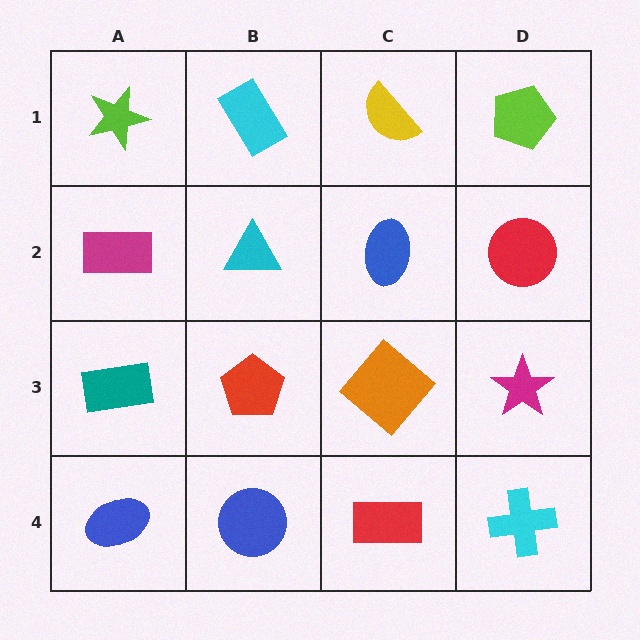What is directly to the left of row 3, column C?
A red pentagon.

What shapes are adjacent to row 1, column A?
A magenta rectangle (row 2, column A), a cyan rectangle (row 1, column B).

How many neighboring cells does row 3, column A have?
3.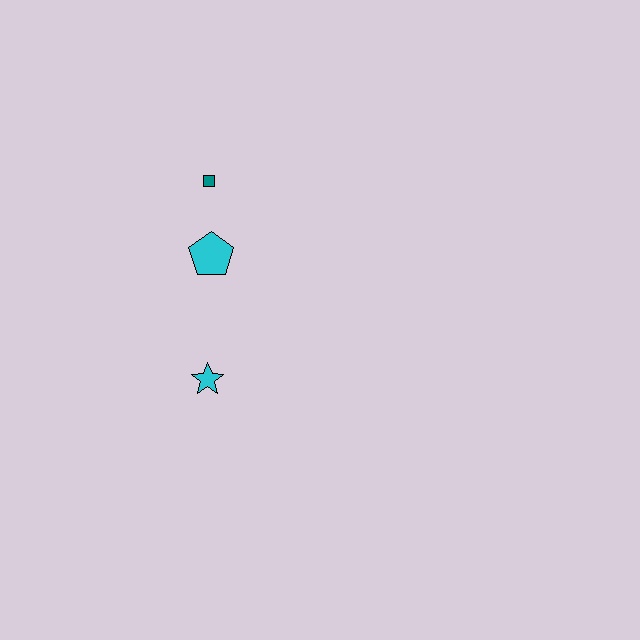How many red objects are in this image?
There are no red objects.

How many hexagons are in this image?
There are no hexagons.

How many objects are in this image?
There are 3 objects.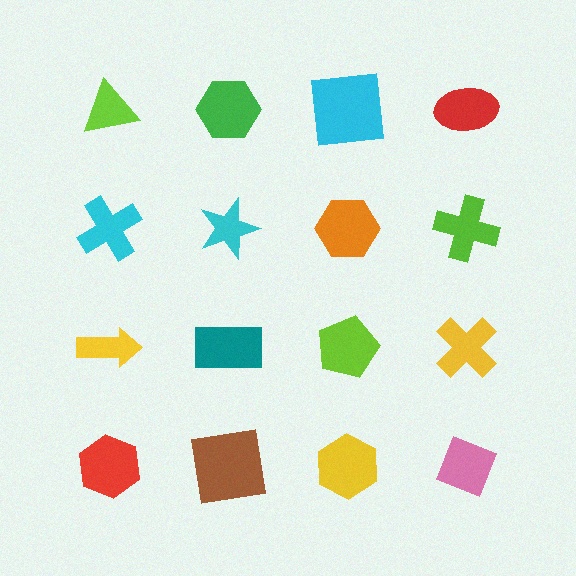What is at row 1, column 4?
A red ellipse.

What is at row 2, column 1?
A cyan cross.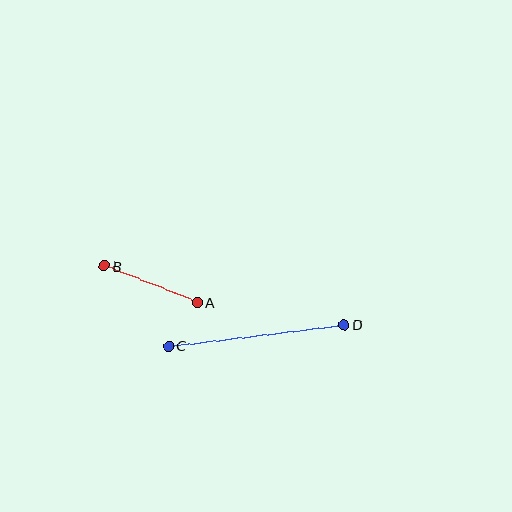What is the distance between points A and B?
The distance is approximately 100 pixels.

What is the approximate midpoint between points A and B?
The midpoint is at approximately (151, 284) pixels.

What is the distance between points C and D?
The distance is approximately 177 pixels.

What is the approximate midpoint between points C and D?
The midpoint is at approximately (256, 335) pixels.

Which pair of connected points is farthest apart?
Points C and D are farthest apart.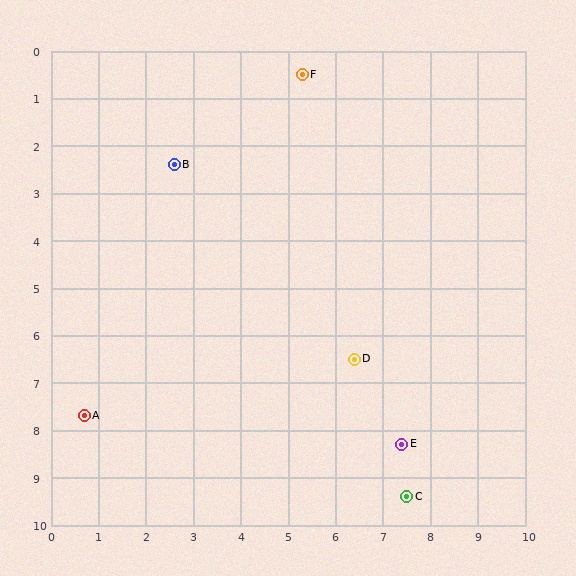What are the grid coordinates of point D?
Point D is at approximately (6.4, 6.5).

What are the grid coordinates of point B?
Point B is at approximately (2.6, 2.4).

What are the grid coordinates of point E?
Point E is at approximately (7.4, 8.3).